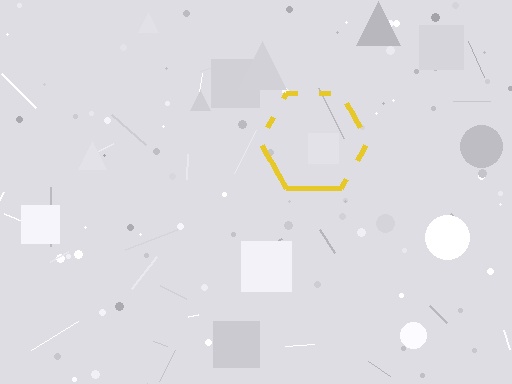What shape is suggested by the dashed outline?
The dashed outline suggests a hexagon.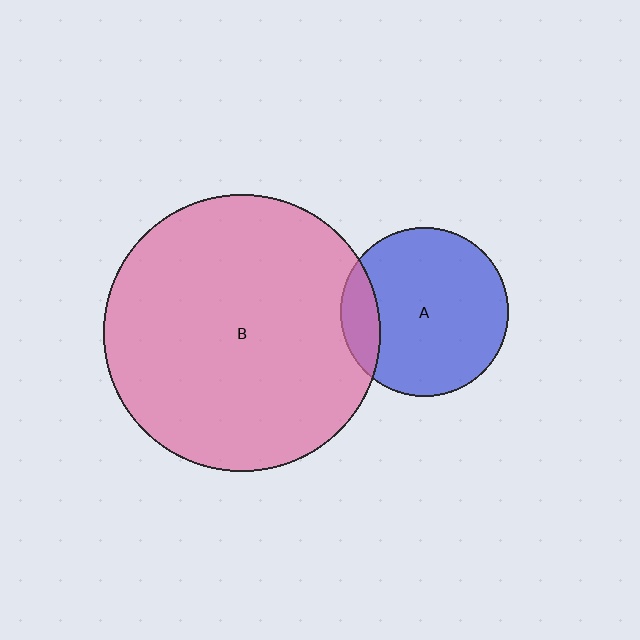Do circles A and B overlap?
Yes.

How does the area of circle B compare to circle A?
Approximately 2.7 times.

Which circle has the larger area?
Circle B (pink).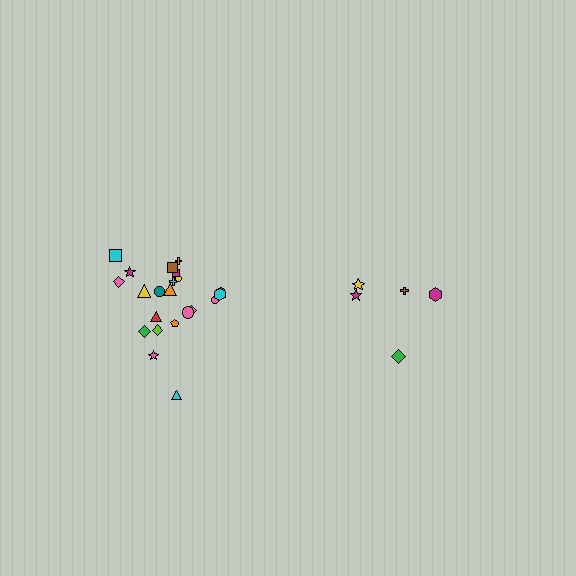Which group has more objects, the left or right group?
The left group.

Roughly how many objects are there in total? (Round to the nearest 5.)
Roughly 25 objects in total.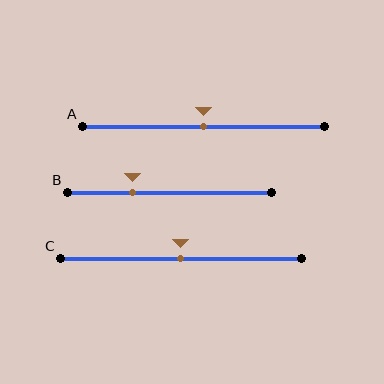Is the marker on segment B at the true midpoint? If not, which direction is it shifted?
No, the marker on segment B is shifted to the left by about 18% of the segment length.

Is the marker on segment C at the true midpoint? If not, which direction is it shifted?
Yes, the marker on segment C is at the true midpoint.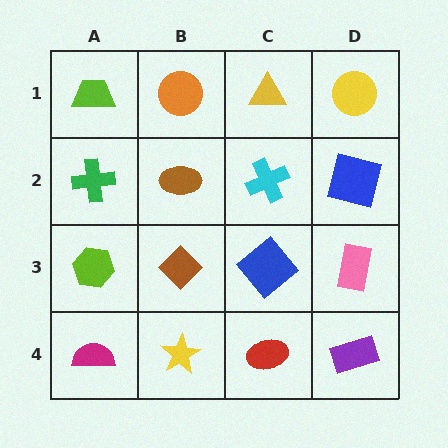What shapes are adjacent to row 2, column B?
An orange circle (row 1, column B), a brown diamond (row 3, column B), a green cross (row 2, column A), a cyan cross (row 2, column C).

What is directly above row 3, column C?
A cyan cross.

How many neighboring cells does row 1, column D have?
2.